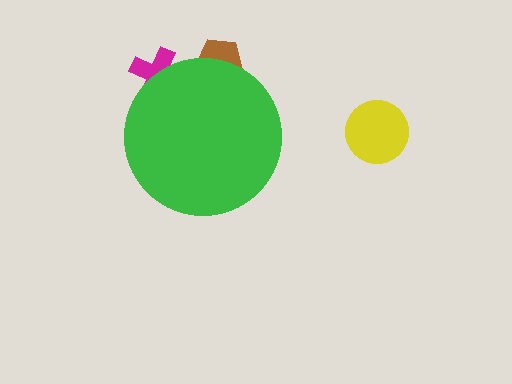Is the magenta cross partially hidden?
Yes, the magenta cross is partially hidden behind the green circle.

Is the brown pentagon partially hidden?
Yes, the brown pentagon is partially hidden behind the green circle.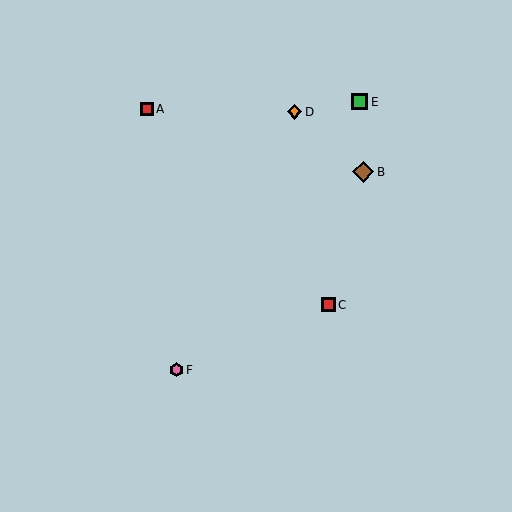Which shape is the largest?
The brown diamond (labeled B) is the largest.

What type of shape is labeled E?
Shape E is a green square.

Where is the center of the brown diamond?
The center of the brown diamond is at (363, 172).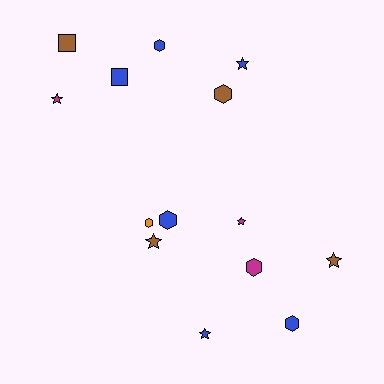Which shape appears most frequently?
Hexagon, with 6 objects.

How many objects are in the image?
There are 14 objects.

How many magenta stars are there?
There are 2 magenta stars.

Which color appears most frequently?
Blue, with 6 objects.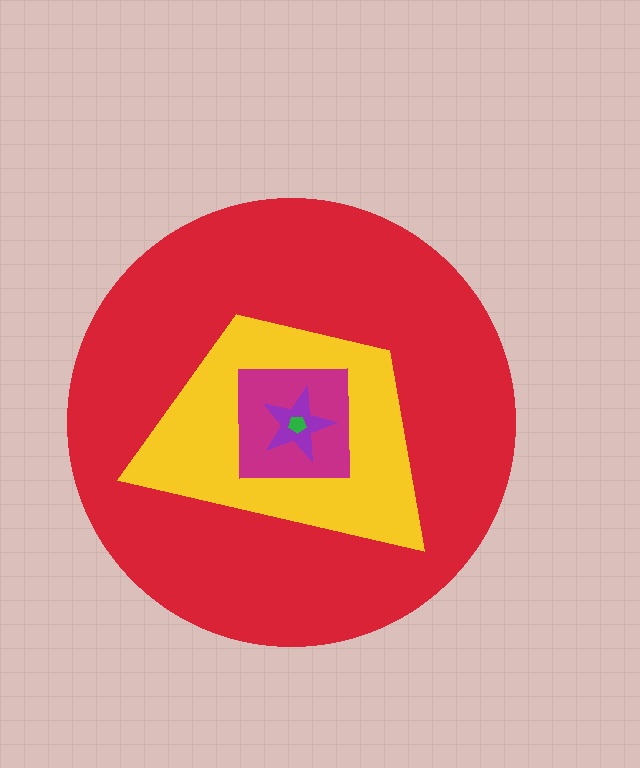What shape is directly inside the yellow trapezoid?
The magenta square.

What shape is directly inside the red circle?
The yellow trapezoid.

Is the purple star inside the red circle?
Yes.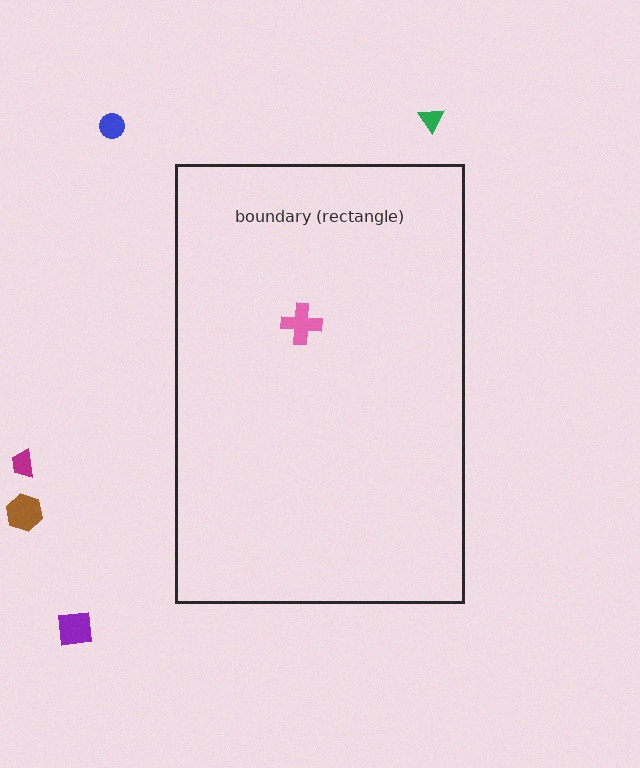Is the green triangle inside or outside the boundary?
Outside.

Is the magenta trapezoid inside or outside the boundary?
Outside.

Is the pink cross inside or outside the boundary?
Inside.